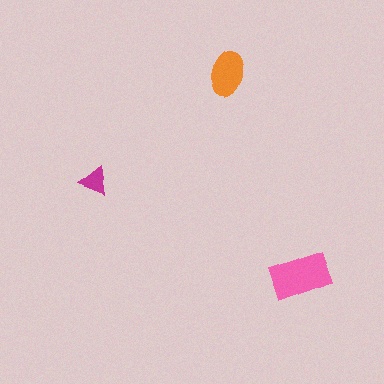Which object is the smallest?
The magenta triangle.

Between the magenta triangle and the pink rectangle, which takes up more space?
The pink rectangle.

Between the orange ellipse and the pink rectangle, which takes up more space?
The pink rectangle.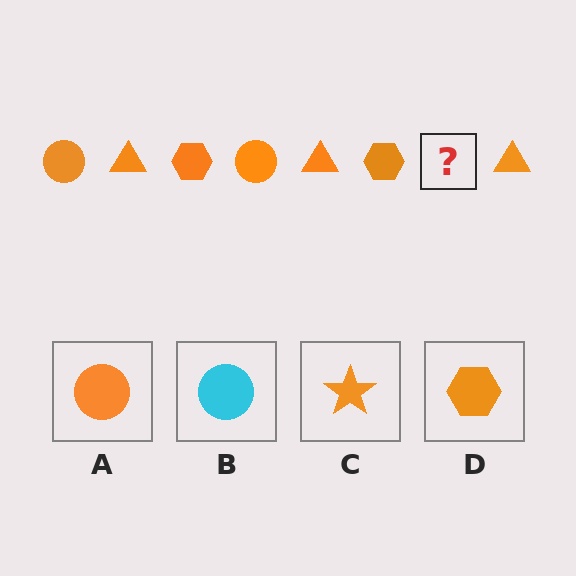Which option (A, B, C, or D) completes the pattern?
A.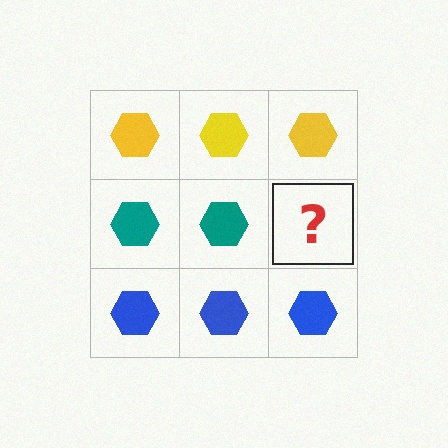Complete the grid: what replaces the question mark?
The question mark should be replaced with a teal hexagon.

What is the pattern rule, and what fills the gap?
The rule is that each row has a consistent color. The gap should be filled with a teal hexagon.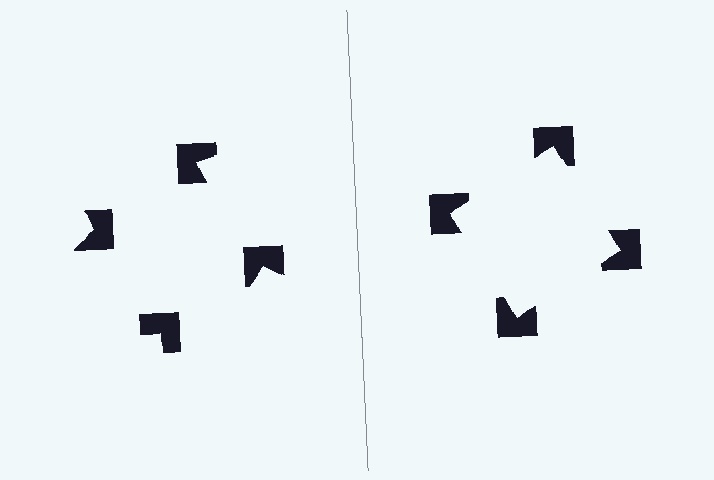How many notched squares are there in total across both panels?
8 — 4 on each side.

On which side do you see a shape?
An illusory square appears on the right side. On the left side the wedge cuts are rotated, so no coherent shape forms.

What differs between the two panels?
The notched squares are positioned identically on both sides; only the wedge orientations differ. On the right they align to a square; on the left they are misaligned.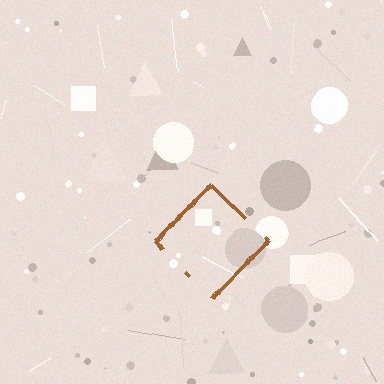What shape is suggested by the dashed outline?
The dashed outline suggests a diamond.